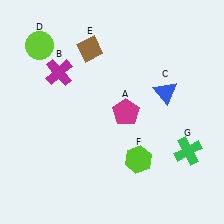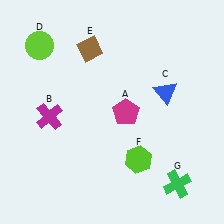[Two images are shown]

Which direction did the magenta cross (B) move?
The magenta cross (B) moved down.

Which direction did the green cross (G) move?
The green cross (G) moved down.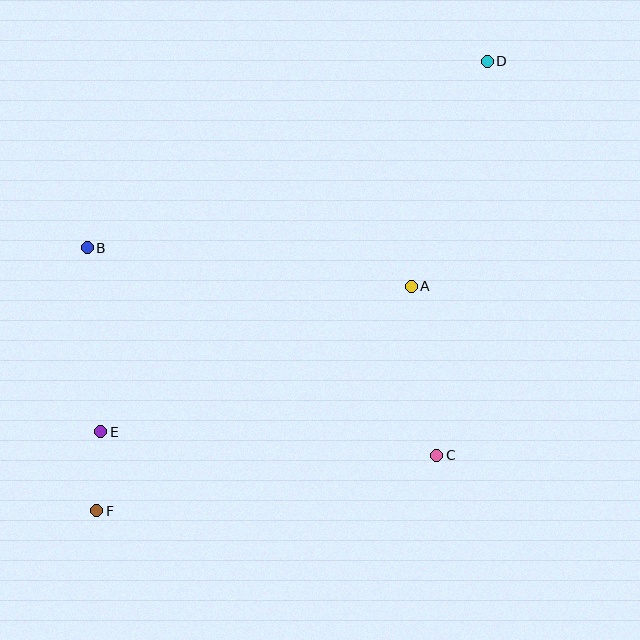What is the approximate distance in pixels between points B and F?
The distance between B and F is approximately 263 pixels.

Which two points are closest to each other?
Points E and F are closest to each other.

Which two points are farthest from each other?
Points D and F are farthest from each other.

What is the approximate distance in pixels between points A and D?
The distance between A and D is approximately 238 pixels.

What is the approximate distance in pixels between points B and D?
The distance between B and D is approximately 442 pixels.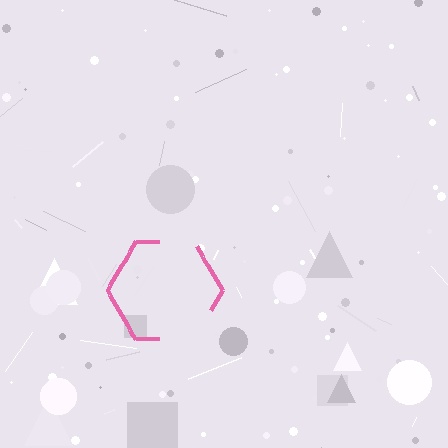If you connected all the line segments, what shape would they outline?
They would outline a hexagon.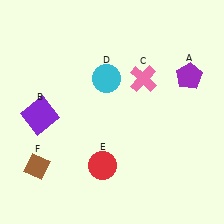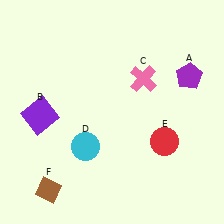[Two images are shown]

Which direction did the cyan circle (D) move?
The cyan circle (D) moved down.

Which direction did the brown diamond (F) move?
The brown diamond (F) moved down.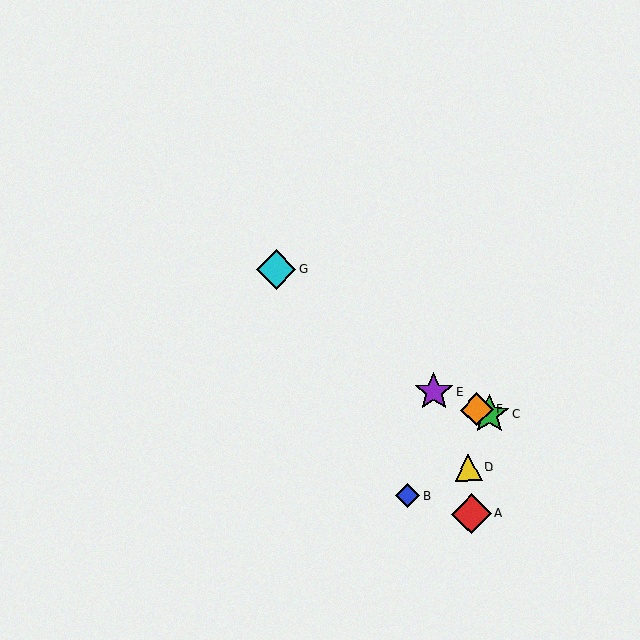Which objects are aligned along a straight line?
Objects C, E, F are aligned along a straight line.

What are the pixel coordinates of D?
Object D is at (468, 468).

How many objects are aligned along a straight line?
3 objects (C, E, F) are aligned along a straight line.